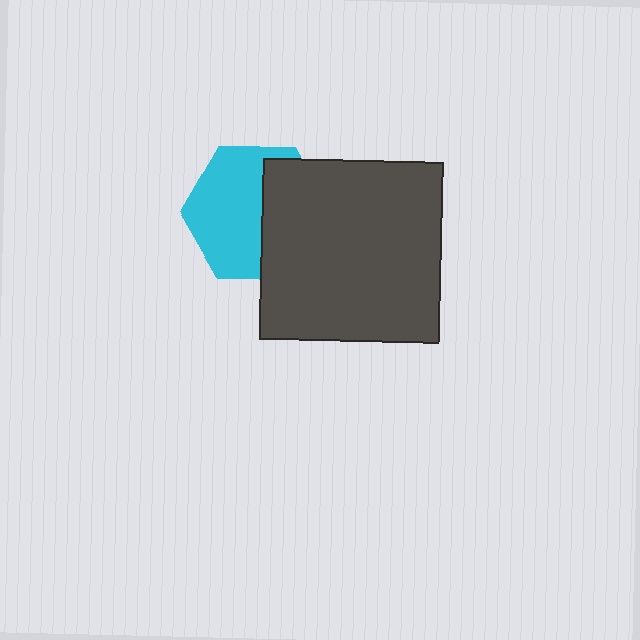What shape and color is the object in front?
The object in front is a dark gray square.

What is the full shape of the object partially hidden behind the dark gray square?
The partially hidden object is a cyan hexagon.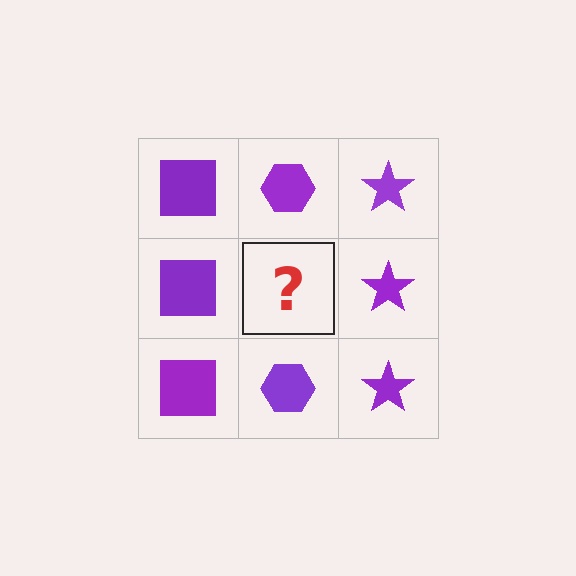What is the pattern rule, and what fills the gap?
The rule is that each column has a consistent shape. The gap should be filled with a purple hexagon.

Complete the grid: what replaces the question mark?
The question mark should be replaced with a purple hexagon.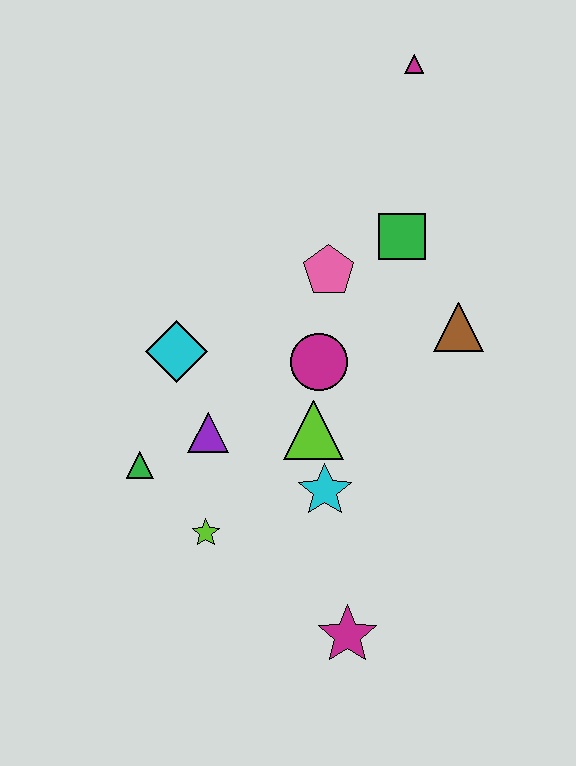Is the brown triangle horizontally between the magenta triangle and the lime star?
No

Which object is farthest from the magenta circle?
The magenta triangle is farthest from the magenta circle.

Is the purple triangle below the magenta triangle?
Yes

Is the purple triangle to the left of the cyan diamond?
No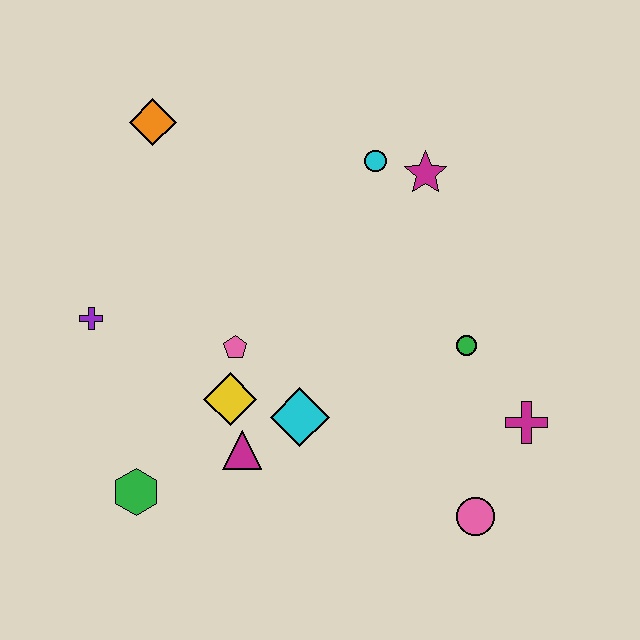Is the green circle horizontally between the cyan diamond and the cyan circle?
No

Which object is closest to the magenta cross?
The green circle is closest to the magenta cross.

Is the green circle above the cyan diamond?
Yes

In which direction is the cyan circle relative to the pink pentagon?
The cyan circle is above the pink pentagon.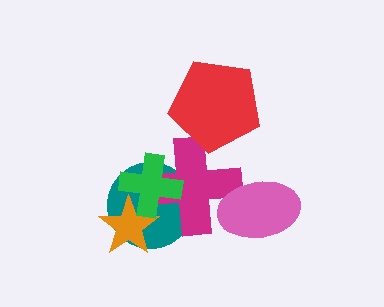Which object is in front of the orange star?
The green cross is in front of the orange star.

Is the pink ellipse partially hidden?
No, no other shape covers it.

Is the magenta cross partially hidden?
Yes, it is partially covered by another shape.